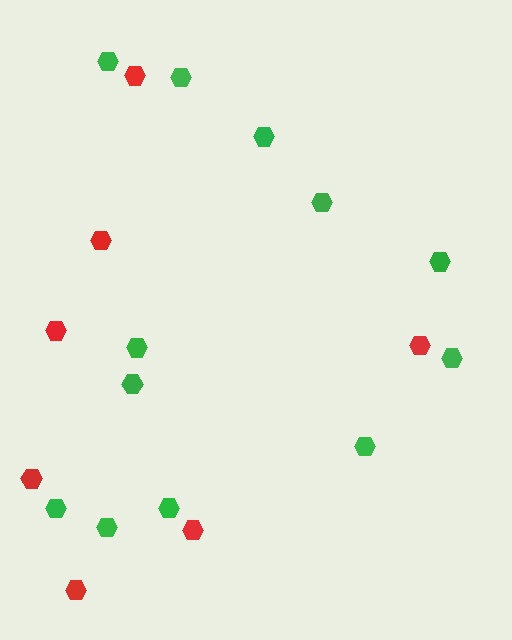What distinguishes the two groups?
There are 2 groups: one group of green hexagons (12) and one group of red hexagons (7).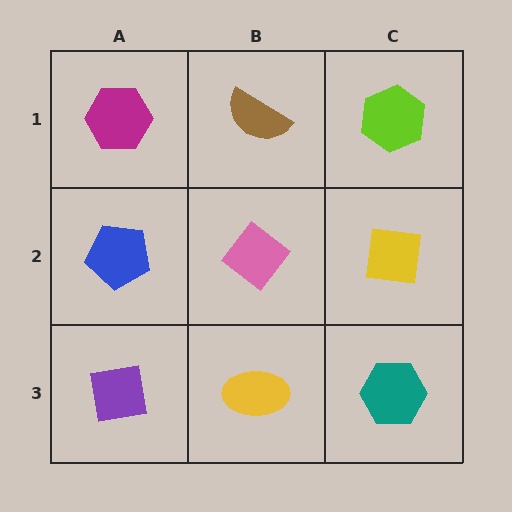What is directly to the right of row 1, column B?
A lime hexagon.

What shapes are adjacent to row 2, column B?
A brown semicircle (row 1, column B), a yellow ellipse (row 3, column B), a blue pentagon (row 2, column A), a yellow square (row 2, column C).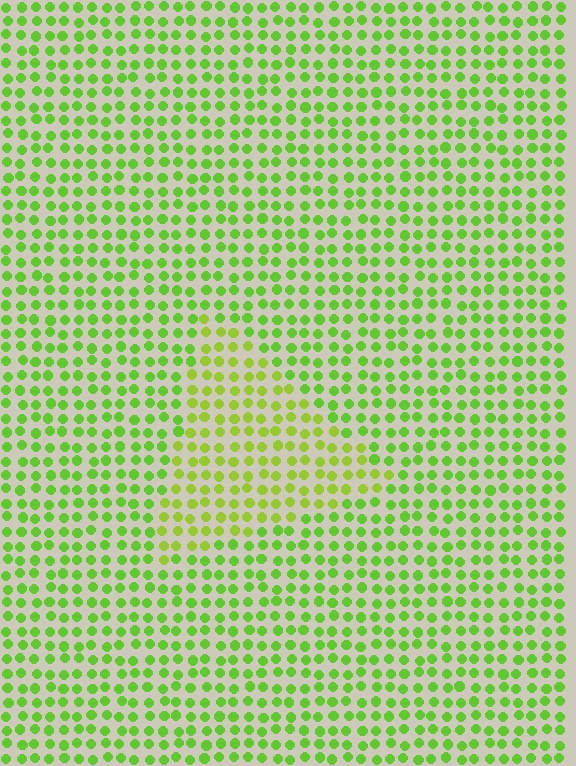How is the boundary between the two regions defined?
The boundary is defined purely by a slight shift in hue (about 20 degrees). Spacing, size, and orientation are identical on both sides.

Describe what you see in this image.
The image is filled with small lime elements in a uniform arrangement. A triangle-shaped region is visible where the elements are tinted to a slightly different hue, forming a subtle color boundary.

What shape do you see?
I see a triangle.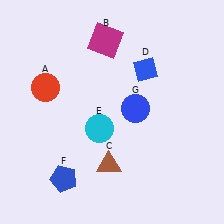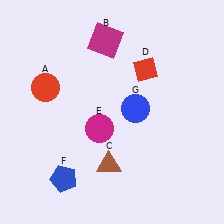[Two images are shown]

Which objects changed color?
D changed from blue to red. E changed from cyan to magenta.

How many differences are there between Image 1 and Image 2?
There are 2 differences between the two images.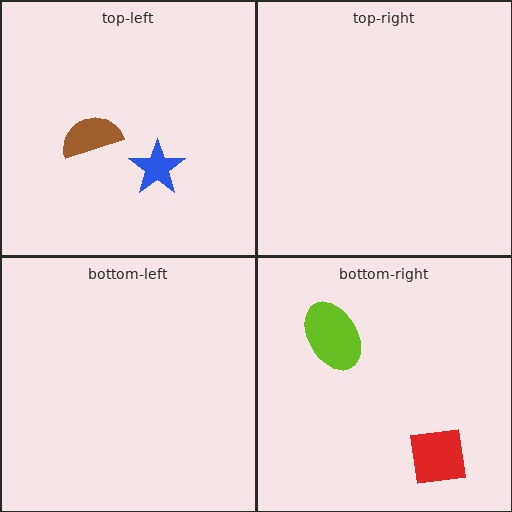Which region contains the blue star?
The top-left region.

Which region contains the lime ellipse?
The bottom-right region.